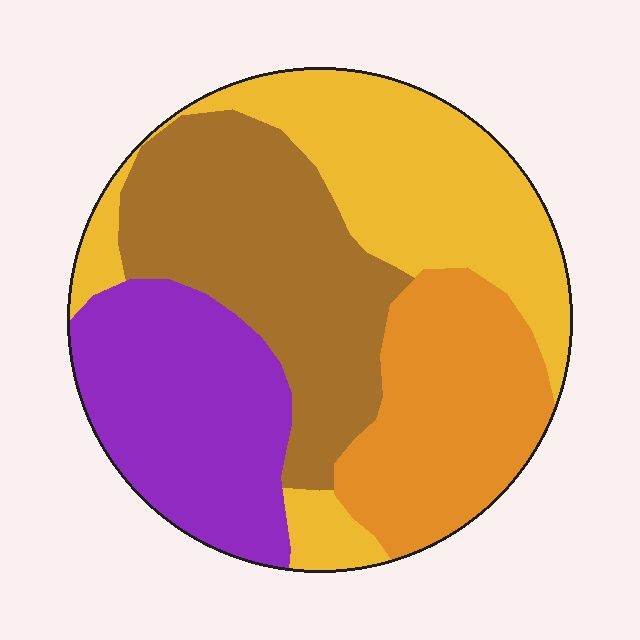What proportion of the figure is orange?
Orange takes up about one fifth (1/5) of the figure.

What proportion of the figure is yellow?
Yellow covers 29% of the figure.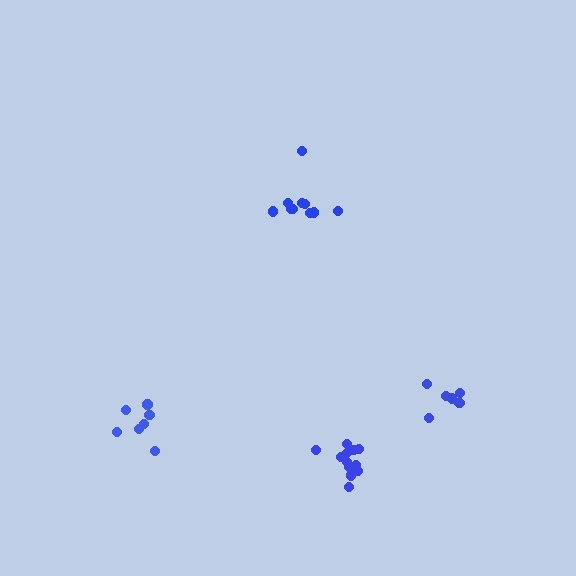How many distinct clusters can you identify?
There are 4 distinct clusters.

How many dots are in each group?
Group 1: 7 dots, Group 2: 12 dots, Group 3: 7 dots, Group 4: 10 dots (36 total).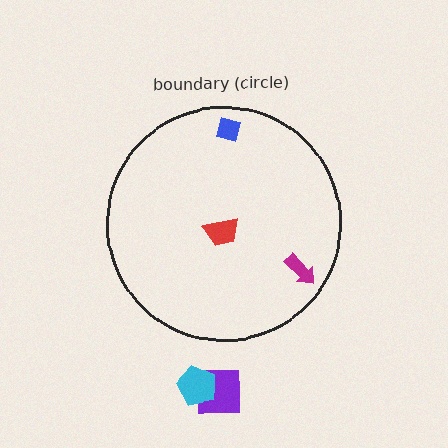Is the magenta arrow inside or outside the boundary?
Inside.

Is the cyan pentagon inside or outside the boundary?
Outside.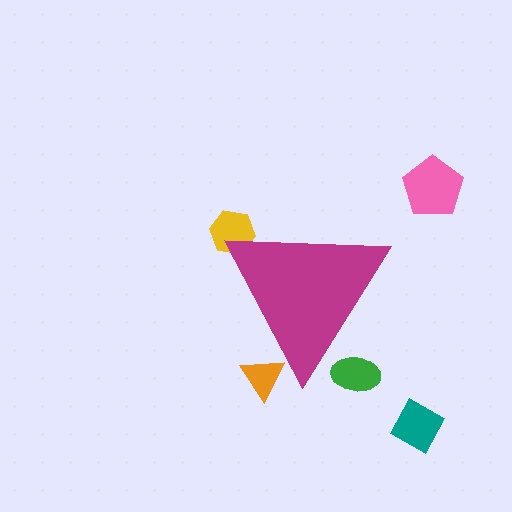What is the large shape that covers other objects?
A magenta triangle.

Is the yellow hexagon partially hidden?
Yes, the yellow hexagon is partially hidden behind the magenta triangle.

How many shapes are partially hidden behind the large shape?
3 shapes are partially hidden.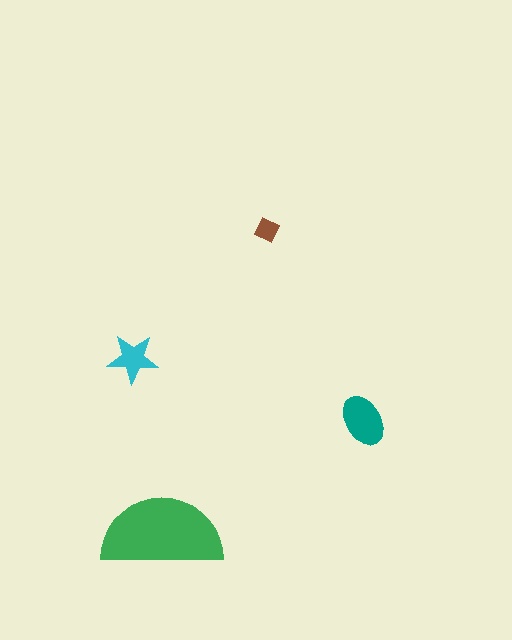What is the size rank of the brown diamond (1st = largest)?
4th.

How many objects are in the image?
There are 4 objects in the image.